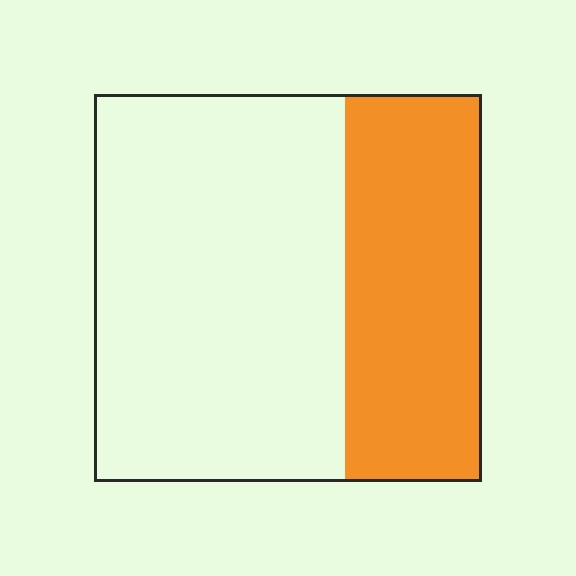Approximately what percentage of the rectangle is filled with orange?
Approximately 35%.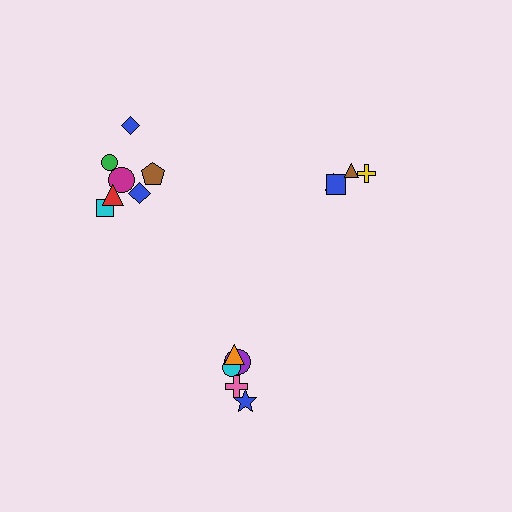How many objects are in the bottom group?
There are 5 objects.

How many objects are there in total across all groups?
There are 16 objects.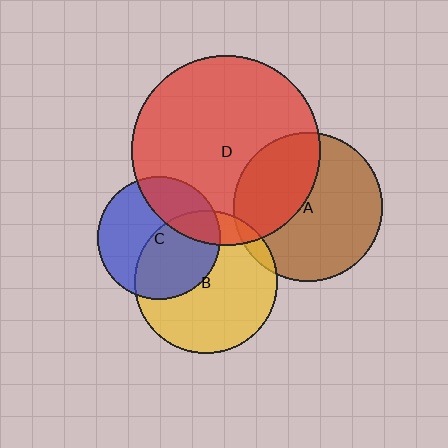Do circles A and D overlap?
Yes.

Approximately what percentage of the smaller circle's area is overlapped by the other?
Approximately 40%.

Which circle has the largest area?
Circle D (red).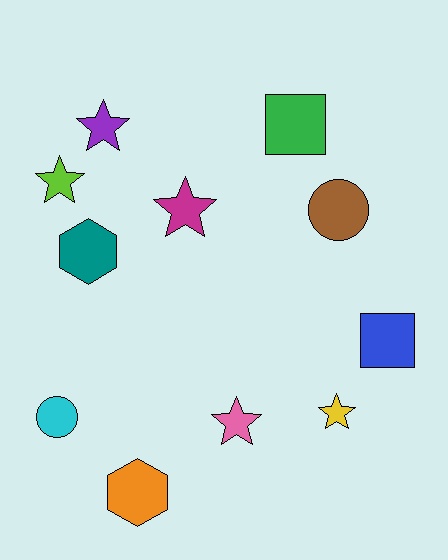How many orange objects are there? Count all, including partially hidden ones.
There is 1 orange object.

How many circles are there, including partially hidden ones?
There are 2 circles.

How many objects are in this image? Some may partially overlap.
There are 11 objects.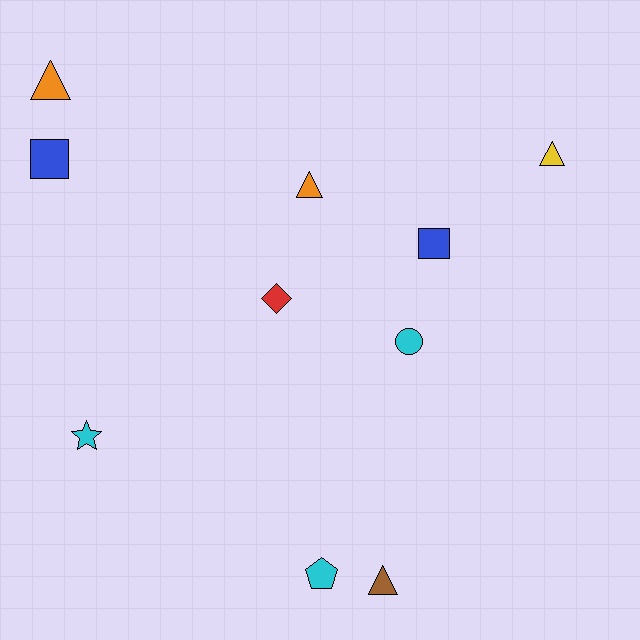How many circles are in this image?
There is 1 circle.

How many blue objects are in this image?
There are 2 blue objects.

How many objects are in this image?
There are 10 objects.